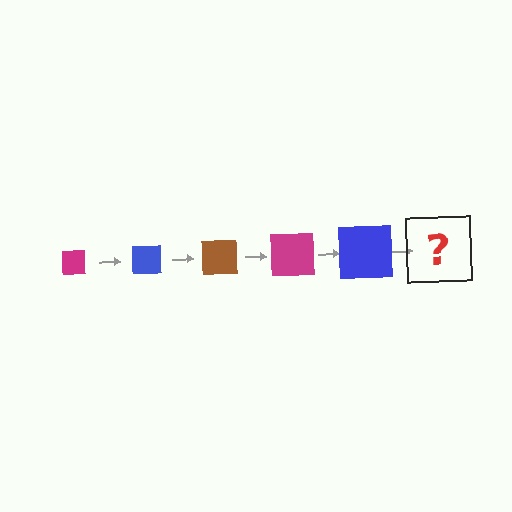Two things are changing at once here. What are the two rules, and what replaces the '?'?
The two rules are that the square grows larger each step and the color cycles through magenta, blue, and brown. The '?' should be a brown square, larger than the previous one.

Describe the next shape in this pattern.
It should be a brown square, larger than the previous one.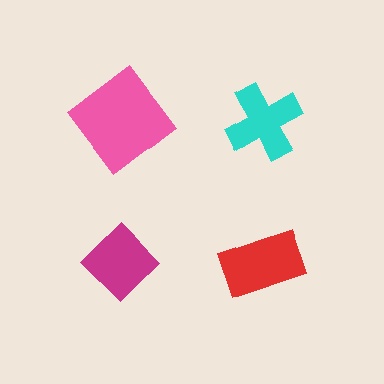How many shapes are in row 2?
2 shapes.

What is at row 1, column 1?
A pink diamond.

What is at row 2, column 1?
A magenta diamond.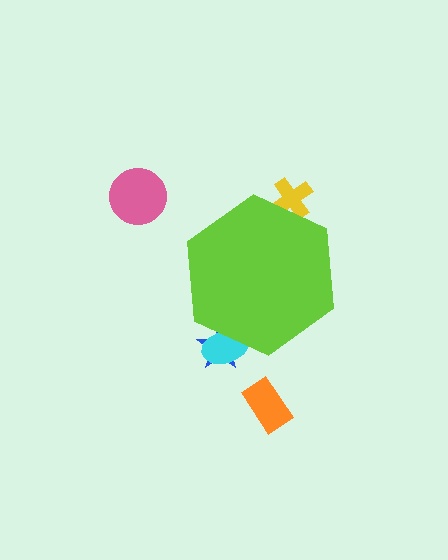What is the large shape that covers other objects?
A lime hexagon.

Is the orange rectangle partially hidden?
No, the orange rectangle is fully visible.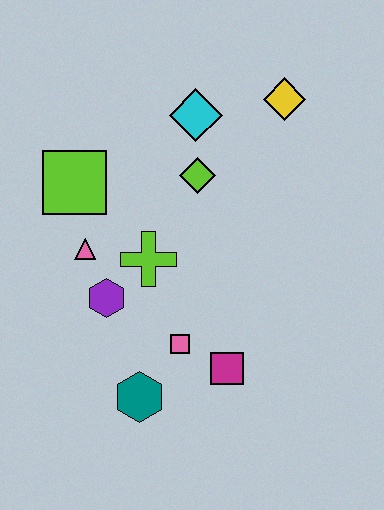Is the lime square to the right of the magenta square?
No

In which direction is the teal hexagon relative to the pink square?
The teal hexagon is below the pink square.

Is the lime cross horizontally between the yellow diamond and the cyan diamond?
No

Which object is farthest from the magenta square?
The yellow diamond is farthest from the magenta square.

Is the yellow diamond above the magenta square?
Yes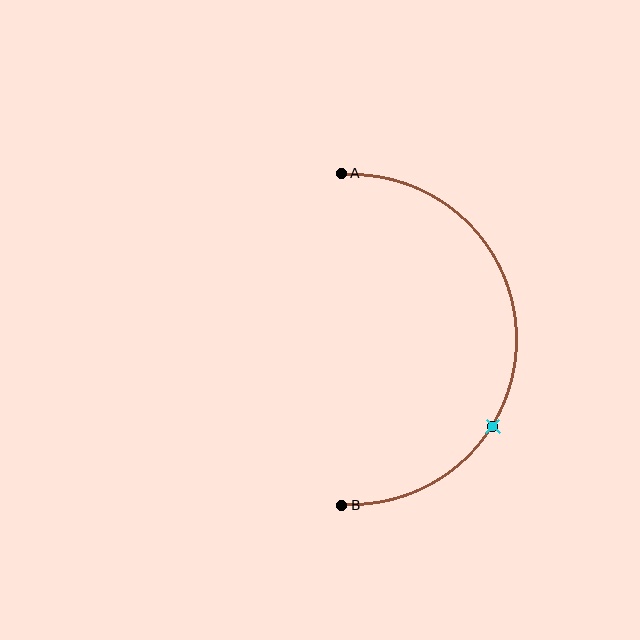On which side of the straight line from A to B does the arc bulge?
The arc bulges to the right of the straight line connecting A and B.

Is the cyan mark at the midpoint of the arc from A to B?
No. The cyan mark lies on the arc but is closer to endpoint B. The arc midpoint would be at the point on the curve equidistant along the arc from both A and B.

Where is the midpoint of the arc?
The arc midpoint is the point on the curve farthest from the straight line joining A and B. It sits to the right of that line.